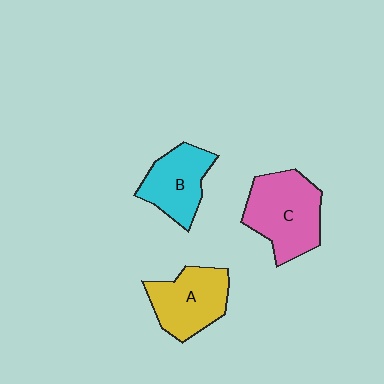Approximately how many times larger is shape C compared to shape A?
Approximately 1.2 times.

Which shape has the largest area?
Shape C (pink).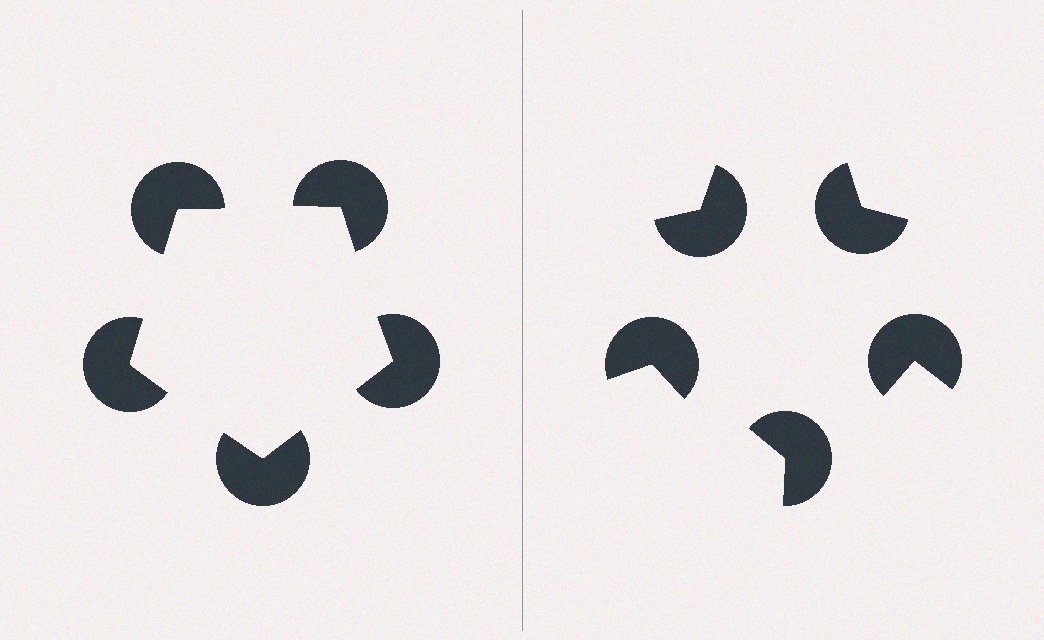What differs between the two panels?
The pac-man discs are positioned identically on both sides; only the wedge orientations differ. On the left they align to a pentagon; on the right they are misaligned.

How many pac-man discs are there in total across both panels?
10 — 5 on each side.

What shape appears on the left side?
An illusory pentagon.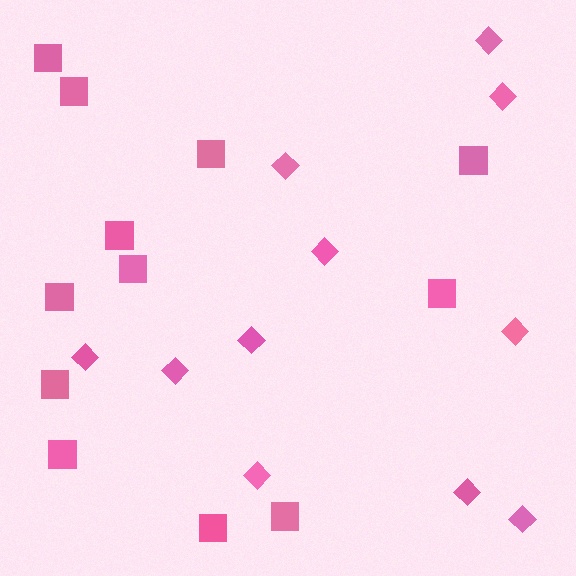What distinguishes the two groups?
There are 2 groups: one group of squares (12) and one group of diamonds (11).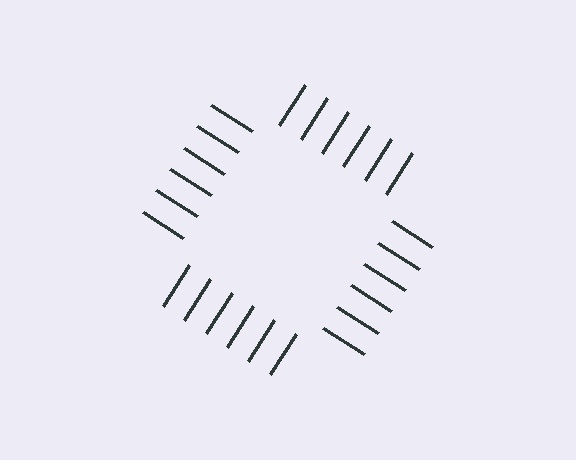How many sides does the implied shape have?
4 sides — the line-ends trace a square.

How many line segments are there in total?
24 — 6 along each of the 4 edges.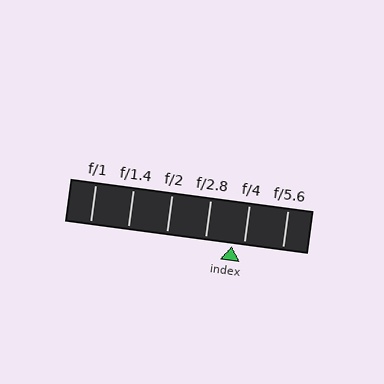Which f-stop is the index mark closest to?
The index mark is closest to f/4.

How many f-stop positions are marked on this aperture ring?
There are 6 f-stop positions marked.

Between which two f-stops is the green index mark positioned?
The index mark is between f/2.8 and f/4.